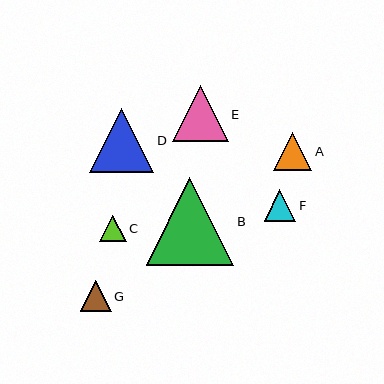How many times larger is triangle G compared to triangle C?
Triangle G is approximately 1.2 times the size of triangle C.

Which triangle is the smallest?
Triangle C is the smallest with a size of approximately 27 pixels.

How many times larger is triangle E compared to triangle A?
Triangle E is approximately 1.5 times the size of triangle A.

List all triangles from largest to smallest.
From largest to smallest: B, D, E, A, F, G, C.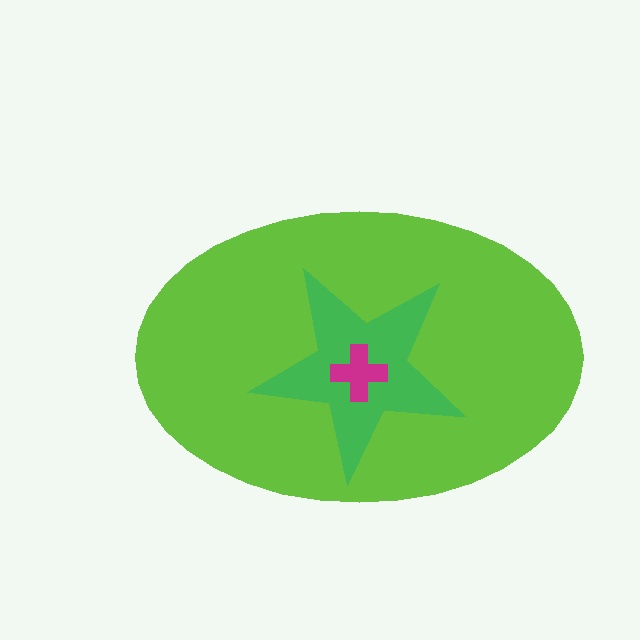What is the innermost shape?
The magenta cross.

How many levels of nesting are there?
3.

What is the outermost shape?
The lime ellipse.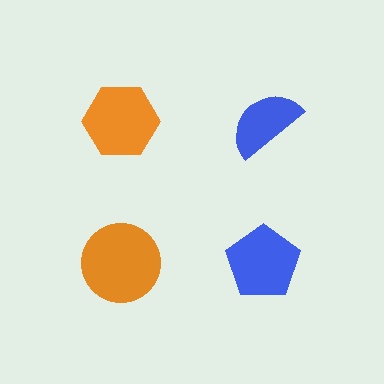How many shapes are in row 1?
2 shapes.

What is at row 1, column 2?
A blue semicircle.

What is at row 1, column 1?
An orange hexagon.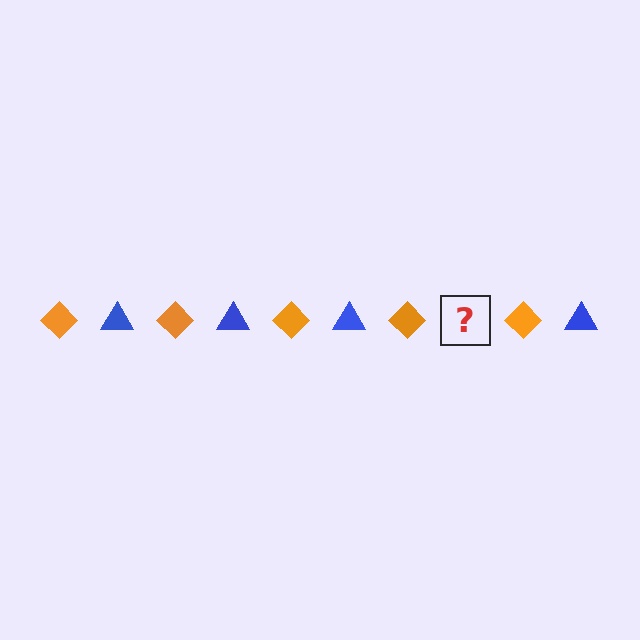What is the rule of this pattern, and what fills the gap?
The rule is that the pattern alternates between orange diamond and blue triangle. The gap should be filled with a blue triangle.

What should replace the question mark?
The question mark should be replaced with a blue triangle.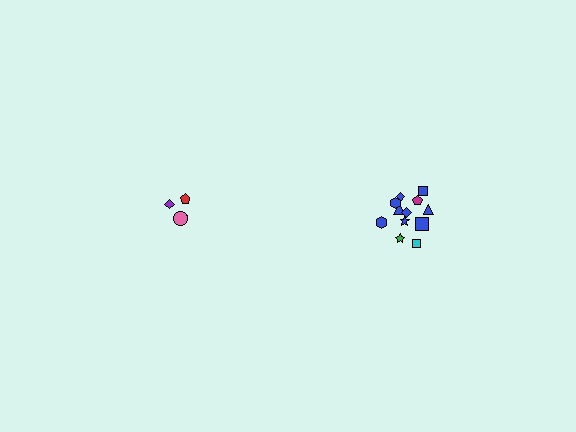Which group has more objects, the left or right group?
The right group.